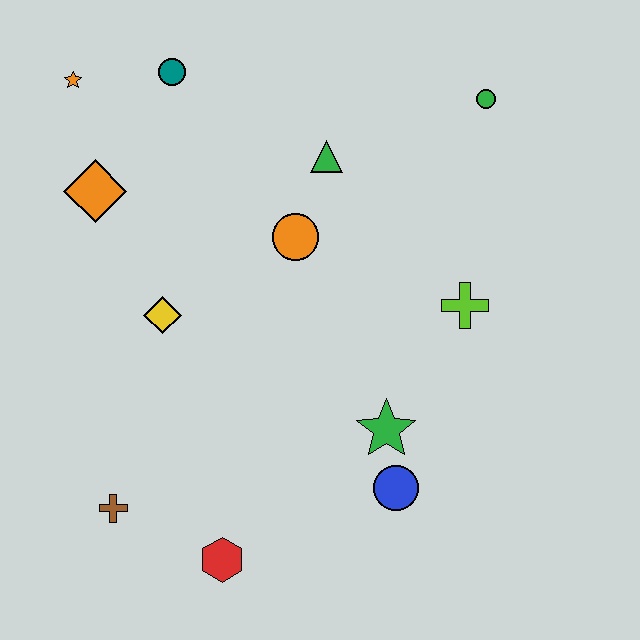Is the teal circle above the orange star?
Yes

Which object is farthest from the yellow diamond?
The green circle is farthest from the yellow diamond.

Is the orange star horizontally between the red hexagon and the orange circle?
No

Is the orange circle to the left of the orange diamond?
No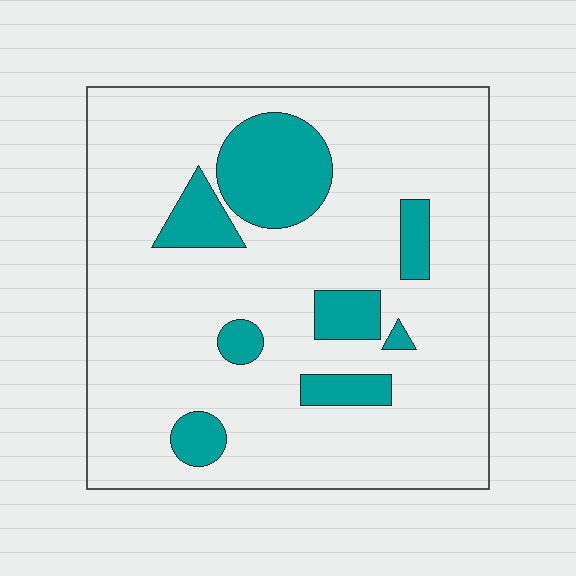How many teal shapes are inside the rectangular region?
8.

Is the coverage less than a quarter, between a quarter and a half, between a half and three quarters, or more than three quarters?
Less than a quarter.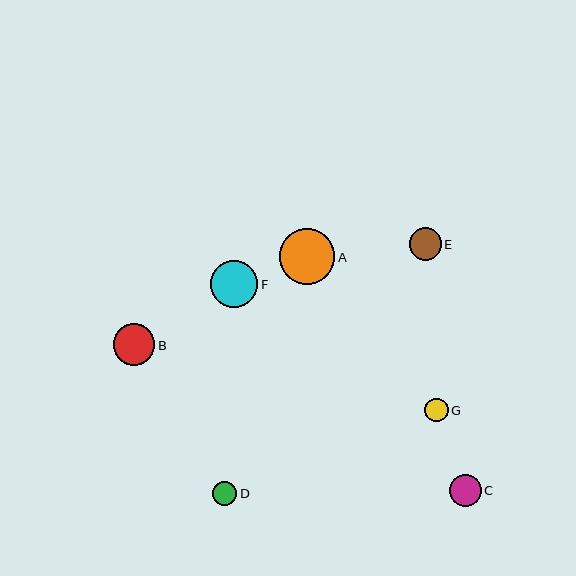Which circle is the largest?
Circle A is the largest with a size of approximately 56 pixels.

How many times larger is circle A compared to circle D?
Circle A is approximately 2.3 times the size of circle D.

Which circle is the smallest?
Circle G is the smallest with a size of approximately 24 pixels.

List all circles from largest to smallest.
From largest to smallest: A, F, B, C, E, D, G.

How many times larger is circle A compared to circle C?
Circle A is approximately 1.7 times the size of circle C.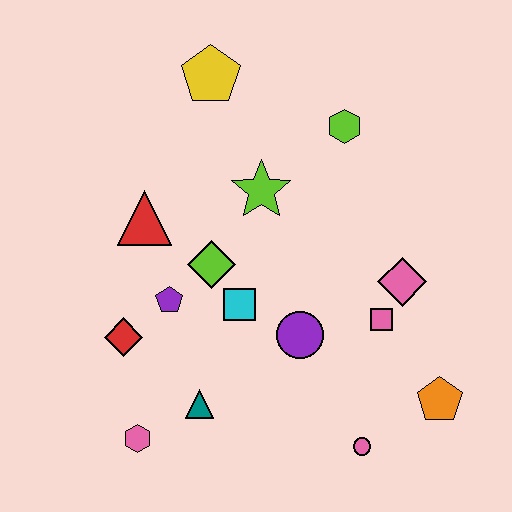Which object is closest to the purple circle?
The cyan square is closest to the purple circle.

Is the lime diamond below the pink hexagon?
No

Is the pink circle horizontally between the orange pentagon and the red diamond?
Yes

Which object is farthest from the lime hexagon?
The pink hexagon is farthest from the lime hexagon.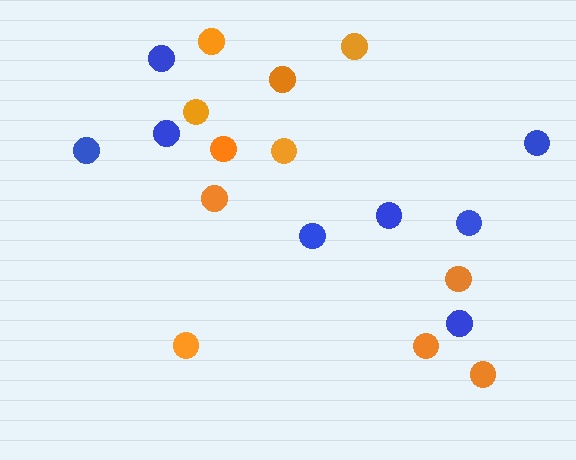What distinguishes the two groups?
There are 2 groups: one group of orange circles (11) and one group of blue circles (8).